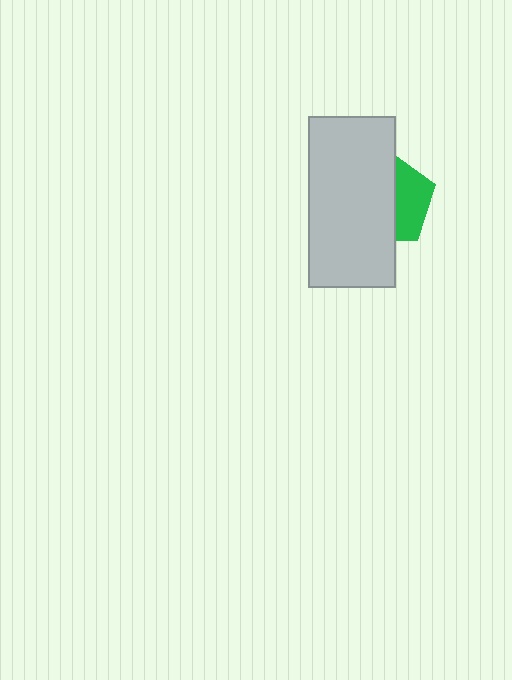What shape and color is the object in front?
The object in front is a light gray rectangle.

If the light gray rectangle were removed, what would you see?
You would see the complete green pentagon.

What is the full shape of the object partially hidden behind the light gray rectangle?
The partially hidden object is a green pentagon.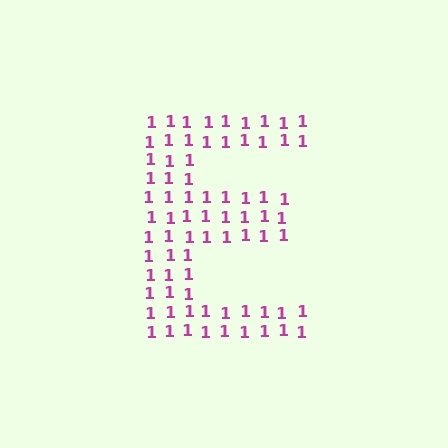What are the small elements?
The small elements are digit 1's.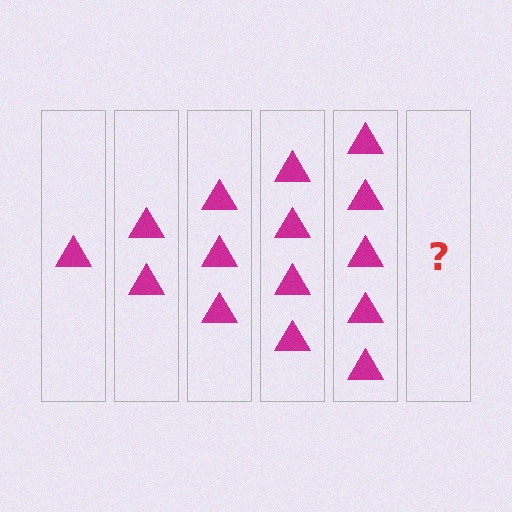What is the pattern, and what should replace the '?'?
The pattern is that each step adds one more triangle. The '?' should be 6 triangles.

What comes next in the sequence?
The next element should be 6 triangles.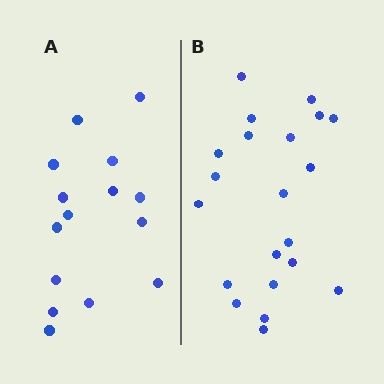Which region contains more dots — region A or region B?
Region B (the right region) has more dots.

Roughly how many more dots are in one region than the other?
Region B has about 6 more dots than region A.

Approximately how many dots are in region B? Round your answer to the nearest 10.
About 20 dots. (The exact count is 21, which rounds to 20.)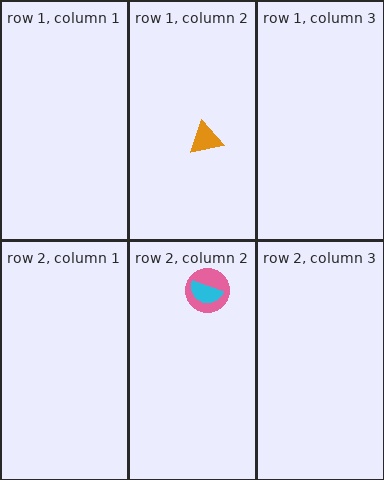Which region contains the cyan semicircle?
The row 2, column 2 region.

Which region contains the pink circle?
The row 2, column 2 region.